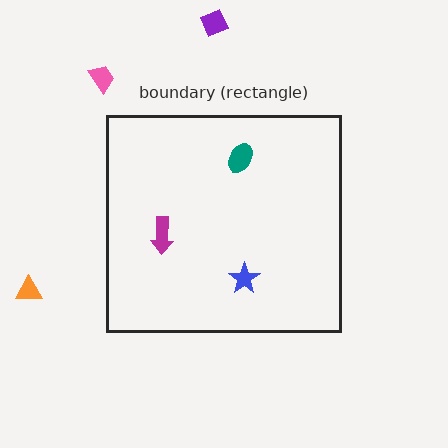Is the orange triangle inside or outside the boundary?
Outside.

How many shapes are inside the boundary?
3 inside, 3 outside.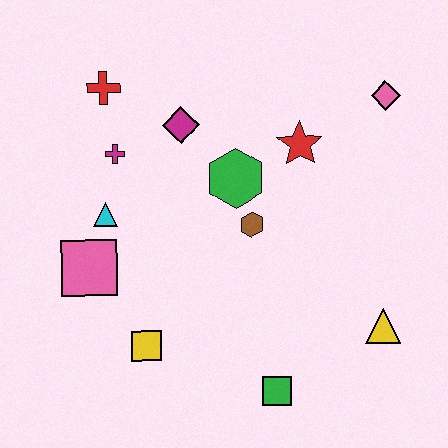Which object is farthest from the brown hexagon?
The red cross is farthest from the brown hexagon.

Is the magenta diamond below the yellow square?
No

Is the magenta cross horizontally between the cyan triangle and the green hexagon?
Yes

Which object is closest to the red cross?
The magenta cross is closest to the red cross.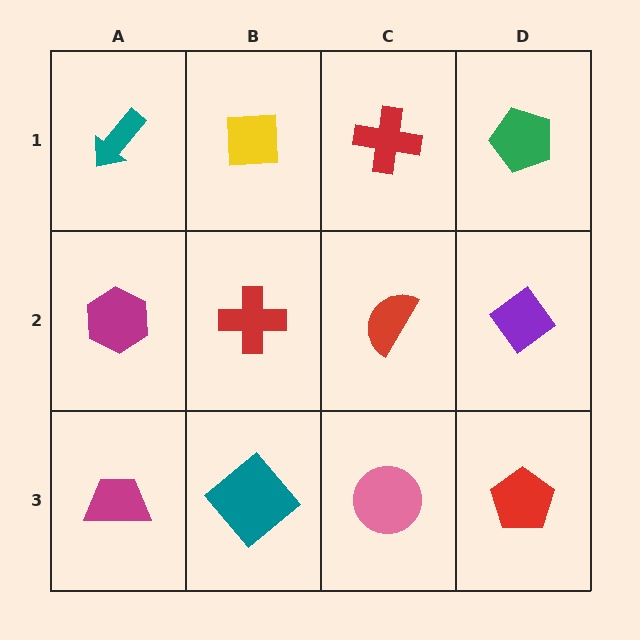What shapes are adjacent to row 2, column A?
A teal arrow (row 1, column A), a magenta trapezoid (row 3, column A), a red cross (row 2, column B).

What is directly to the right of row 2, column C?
A purple diamond.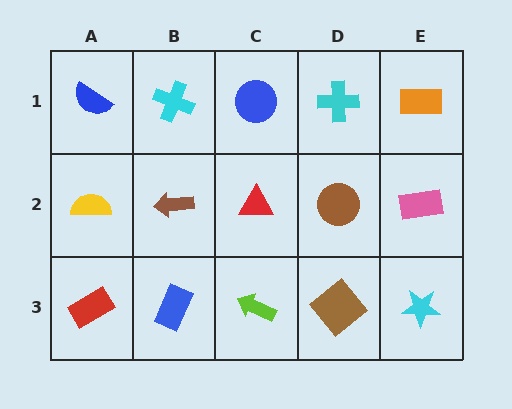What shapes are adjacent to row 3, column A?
A yellow semicircle (row 2, column A), a blue rectangle (row 3, column B).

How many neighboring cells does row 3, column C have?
3.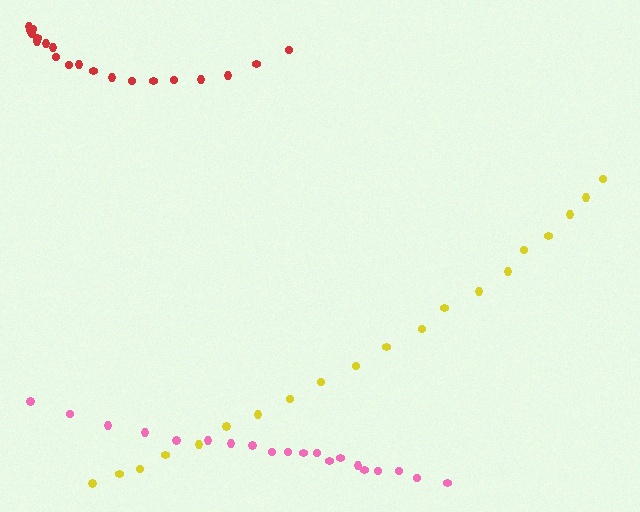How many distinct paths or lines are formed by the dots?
There are 3 distinct paths.